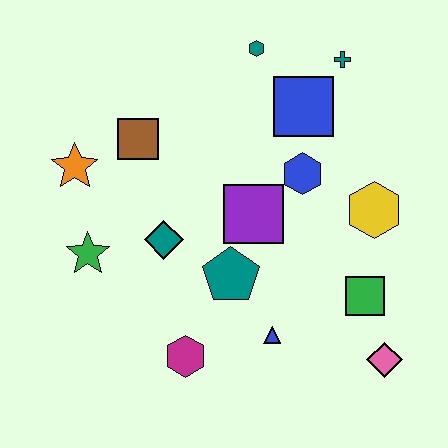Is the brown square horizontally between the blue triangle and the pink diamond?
No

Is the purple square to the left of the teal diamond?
No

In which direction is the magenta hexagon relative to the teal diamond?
The magenta hexagon is below the teal diamond.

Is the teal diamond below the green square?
No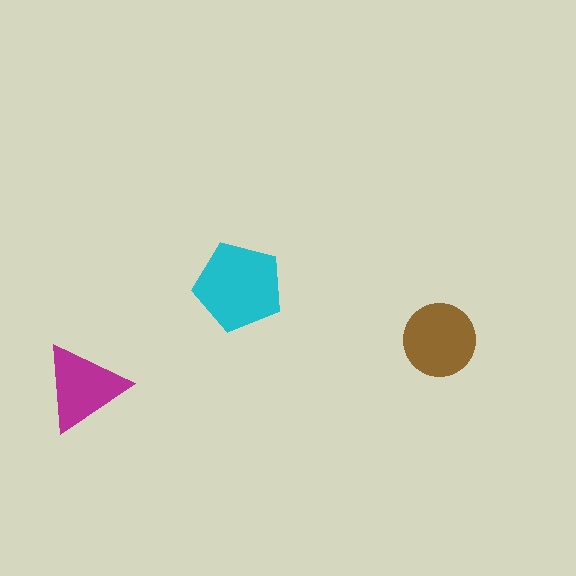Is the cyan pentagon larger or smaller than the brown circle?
Larger.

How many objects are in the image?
There are 3 objects in the image.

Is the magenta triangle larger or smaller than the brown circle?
Smaller.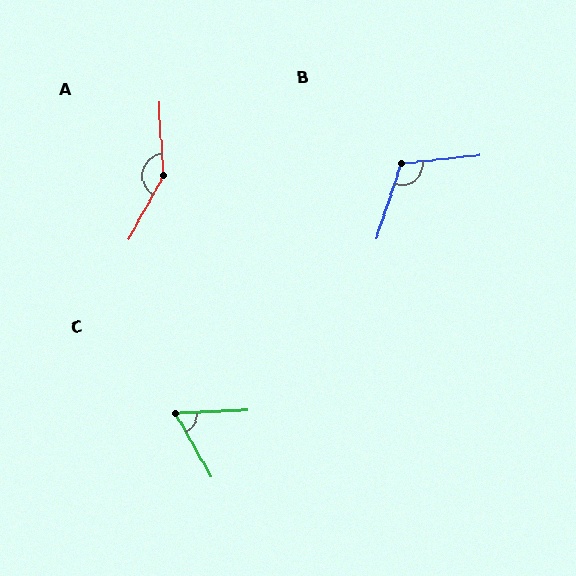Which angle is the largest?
A, at approximately 148 degrees.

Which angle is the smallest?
C, at approximately 63 degrees.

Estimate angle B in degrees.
Approximately 114 degrees.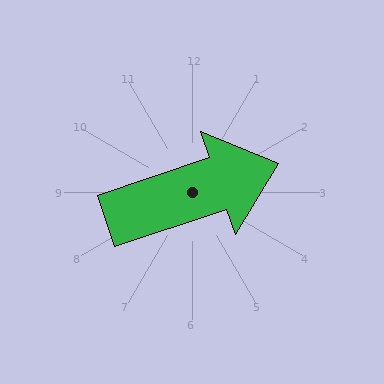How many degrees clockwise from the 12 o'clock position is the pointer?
Approximately 71 degrees.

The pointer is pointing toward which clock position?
Roughly 2 o'clock.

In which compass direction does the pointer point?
East.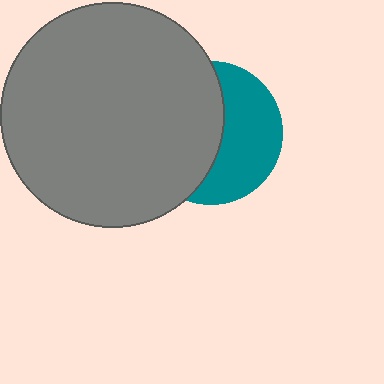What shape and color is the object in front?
The object in front is a gray circle.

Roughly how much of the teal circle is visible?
About half of it is visible (roughly 46%).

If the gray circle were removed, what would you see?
You would see the complete teal circle.